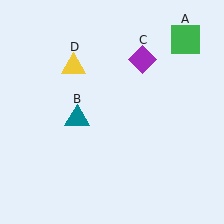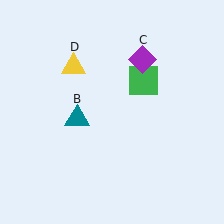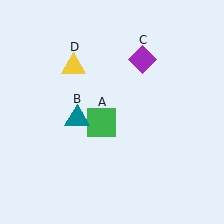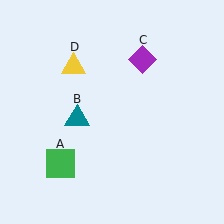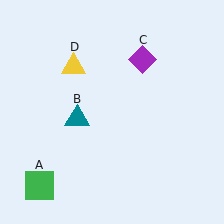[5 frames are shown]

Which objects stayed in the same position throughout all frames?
Teal triangle (object B) and purple diamond (object C) and yellow triangle (object D) remained stationary.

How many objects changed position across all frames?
1 object changed position: green square (object A).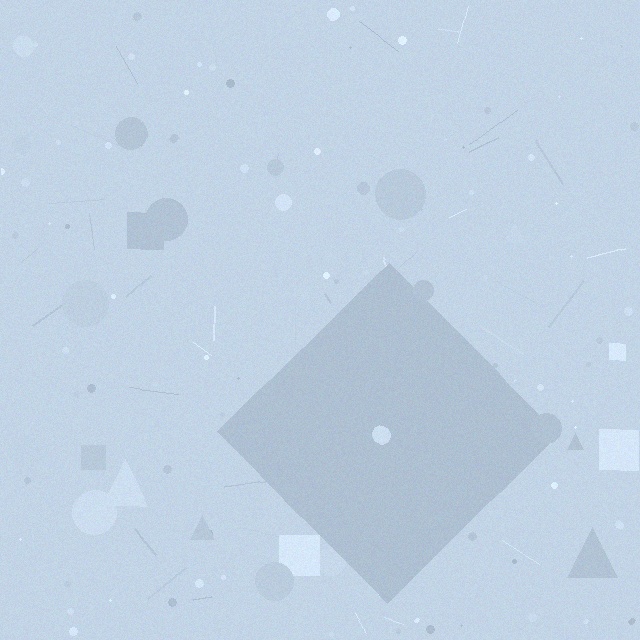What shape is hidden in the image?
A diamond is hidden in the image.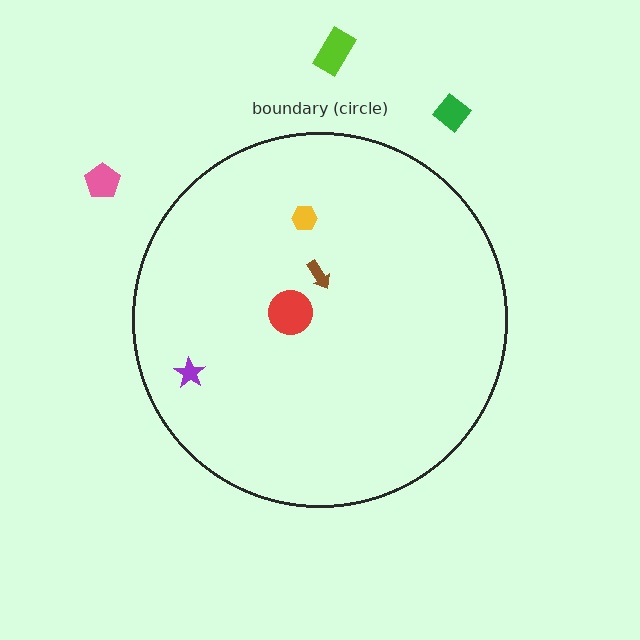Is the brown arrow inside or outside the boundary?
Inside.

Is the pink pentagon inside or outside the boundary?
Outside.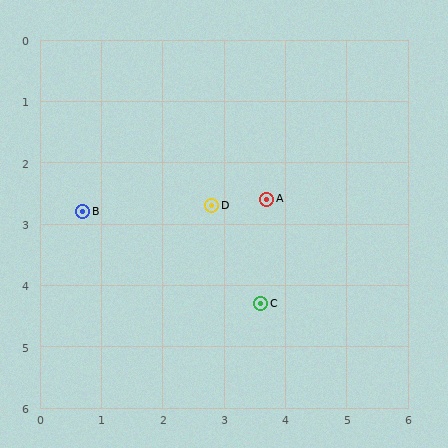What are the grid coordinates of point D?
Point D is at approximately (2.8, 2.7).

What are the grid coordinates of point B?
Point B is at approximately (0.7, 2.8).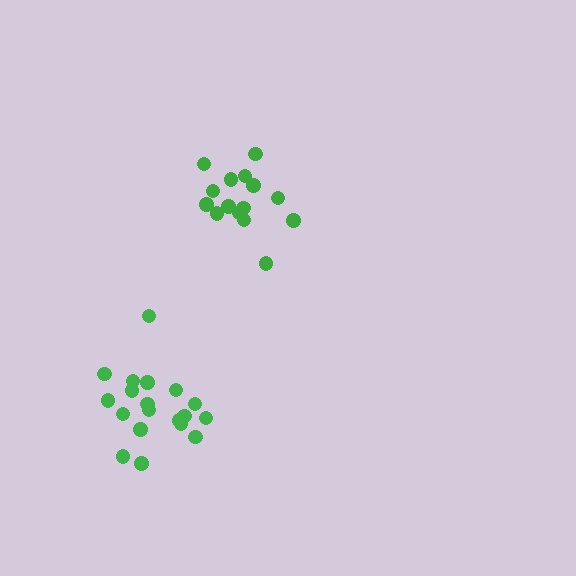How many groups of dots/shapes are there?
There are 2 groups.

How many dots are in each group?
Group 1: 15 dots, Group 2: 19 dots (34 total).